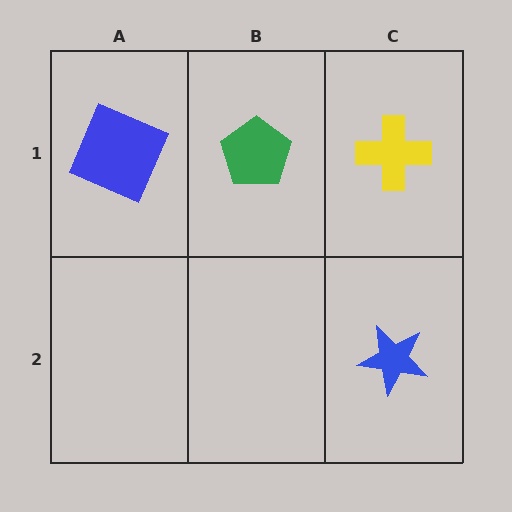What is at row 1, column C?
A yellow cross.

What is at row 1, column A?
A blue square.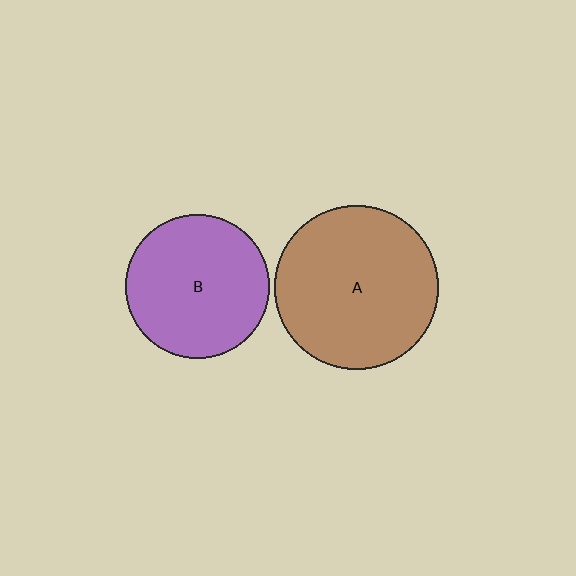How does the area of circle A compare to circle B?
Approximately 1.3 times.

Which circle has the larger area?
Circle A (brown).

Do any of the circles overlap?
No, none of the circles overlap.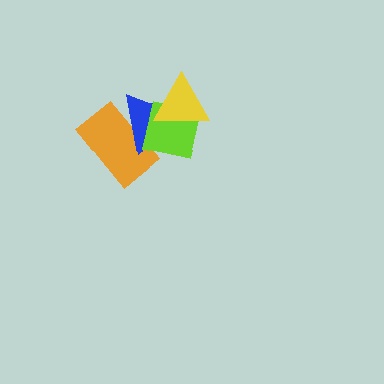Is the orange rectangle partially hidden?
Yes, it is partially covered by another shape.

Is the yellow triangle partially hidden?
No, no other shape covers it.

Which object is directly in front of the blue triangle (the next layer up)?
The lime square is directly in front of the blue triangle.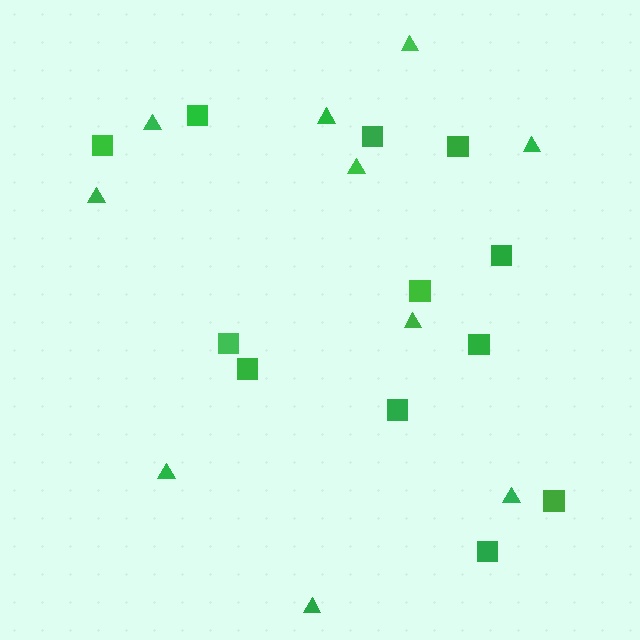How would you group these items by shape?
There are 2 groups: one group of triangles (10) and one group of squares (12).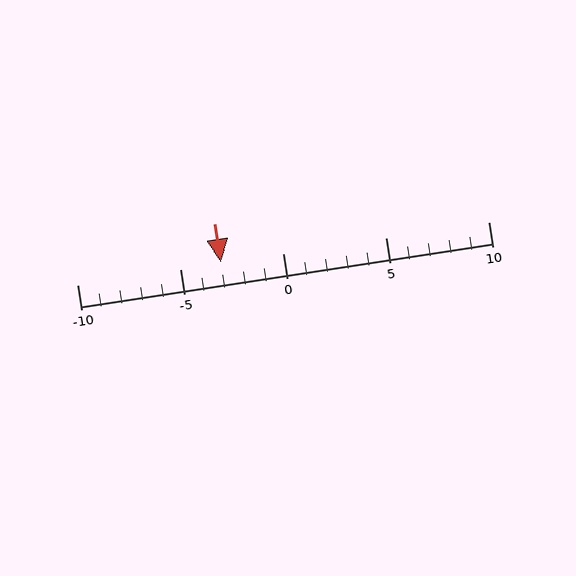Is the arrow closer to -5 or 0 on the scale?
The arrow is closer to -5.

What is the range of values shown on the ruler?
The ruler shows values from -10 to 10.